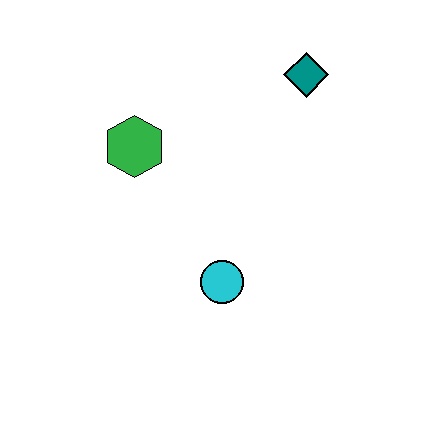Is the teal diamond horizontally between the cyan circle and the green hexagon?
No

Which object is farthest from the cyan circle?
The teal diamond is farthest from the cyan circle.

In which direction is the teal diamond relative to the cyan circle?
The teal diamond is above the cyan circle.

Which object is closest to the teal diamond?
The green hexagon is closest to the teal diamond.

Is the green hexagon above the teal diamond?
No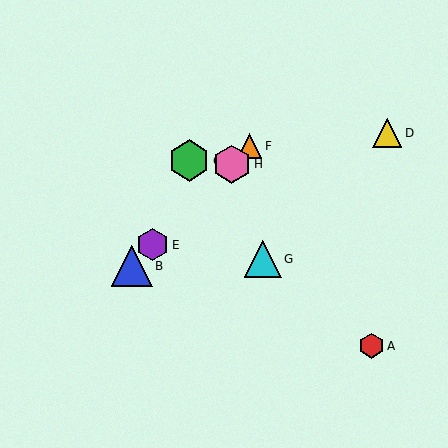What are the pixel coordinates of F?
Object F is at (250, 146).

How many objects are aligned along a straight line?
4 objects (B, E, F, H) are aligned along a straight line.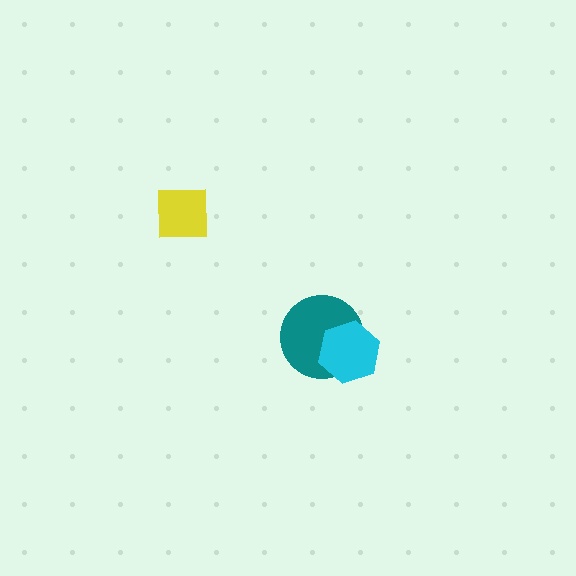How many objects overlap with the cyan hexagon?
1 object overlaps with the cyan hexagon.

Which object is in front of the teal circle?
The cyan hexagon is in front of the teal circle.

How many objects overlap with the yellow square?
0 objects overlap with the yellow square.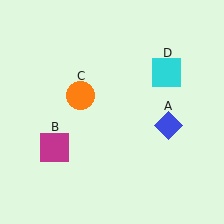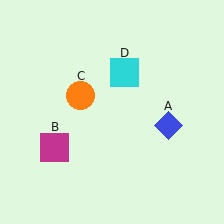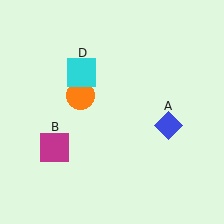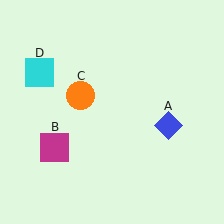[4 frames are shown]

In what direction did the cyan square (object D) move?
The cyan square (object D) moved left.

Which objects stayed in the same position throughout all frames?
Blue diamond (object A) and magenta square (object B) and orange circle (object C) remained stationary.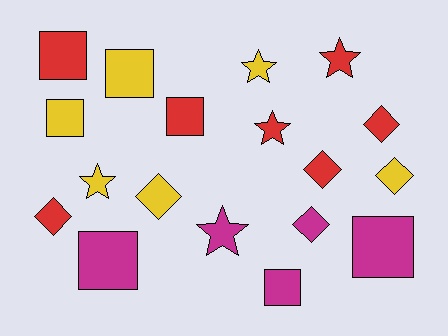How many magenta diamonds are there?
There is 1 magenta diamond.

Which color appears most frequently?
Red, with 7 objects.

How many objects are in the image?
There are 18 objects.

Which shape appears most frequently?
Square, with 7 objects.